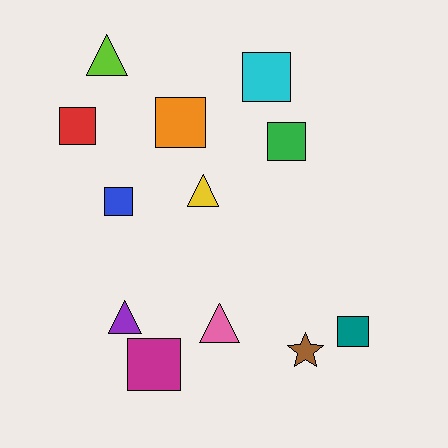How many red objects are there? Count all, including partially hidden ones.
There is 1 red object.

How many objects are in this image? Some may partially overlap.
There are 12 objects.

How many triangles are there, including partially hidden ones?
There are 4 triangles.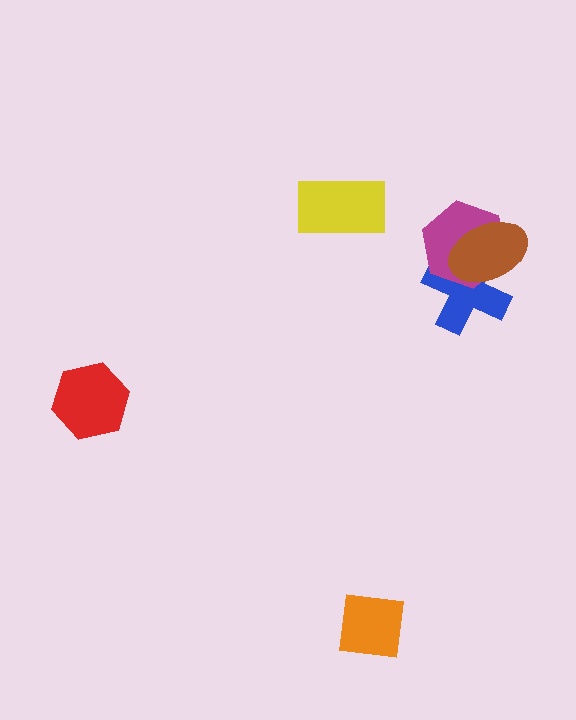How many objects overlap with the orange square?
0 objects overlap with the orange square.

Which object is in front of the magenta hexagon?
The brown ellipse is in front of the magenta hexagon.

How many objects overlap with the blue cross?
2 objects overlap with the blue cross.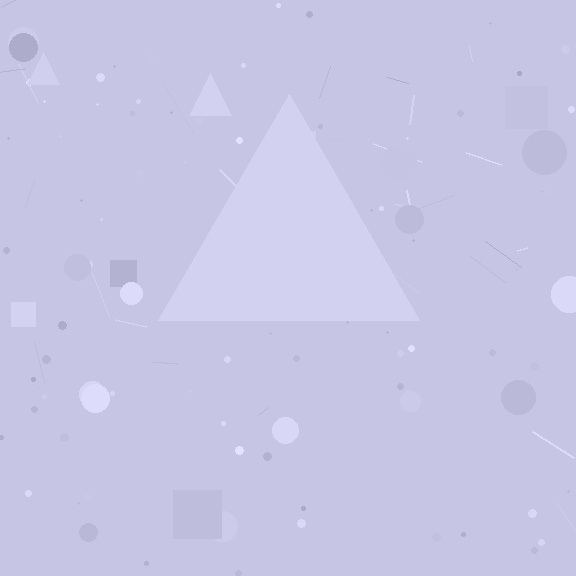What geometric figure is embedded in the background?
A triangle is embedded in the background.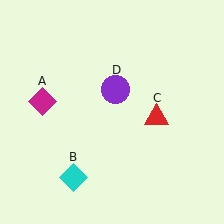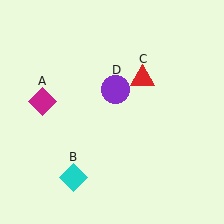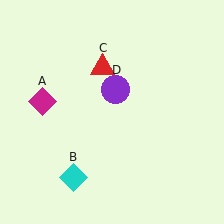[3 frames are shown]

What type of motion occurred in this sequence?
The red triangle (object C) rotated counterclockwise around the center of the scene.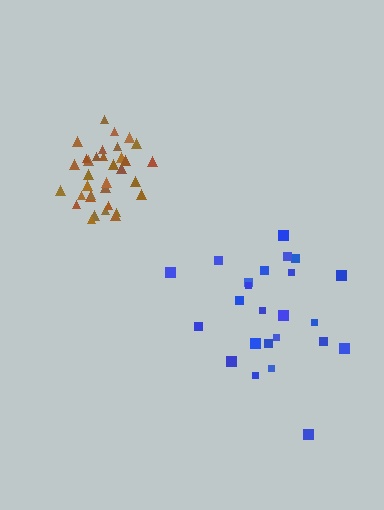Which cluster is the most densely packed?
Brown.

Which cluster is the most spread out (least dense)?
Blue.